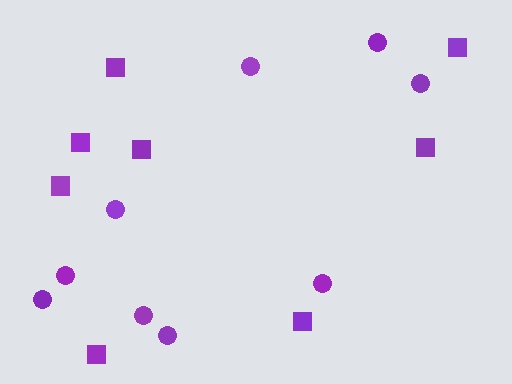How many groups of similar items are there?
There are 2 groups: one group of circles (9) and one group of squares (8).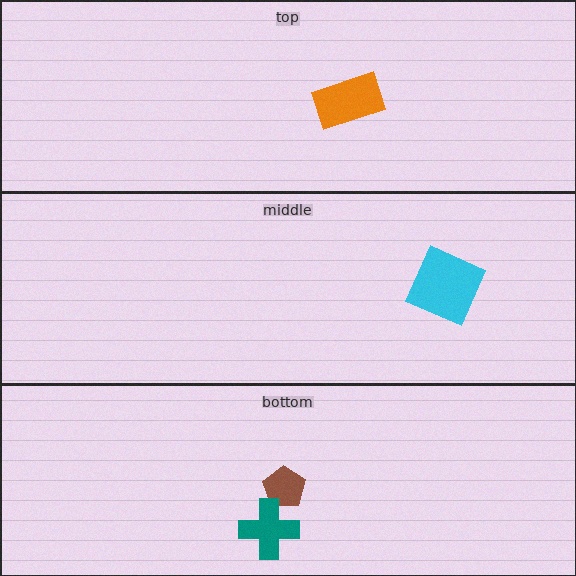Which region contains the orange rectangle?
The top region.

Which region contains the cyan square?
The middle region.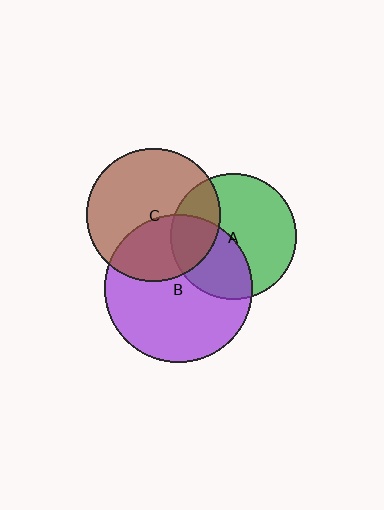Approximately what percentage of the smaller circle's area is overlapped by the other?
Approximately 40%.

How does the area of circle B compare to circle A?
Approximately 1.4 times.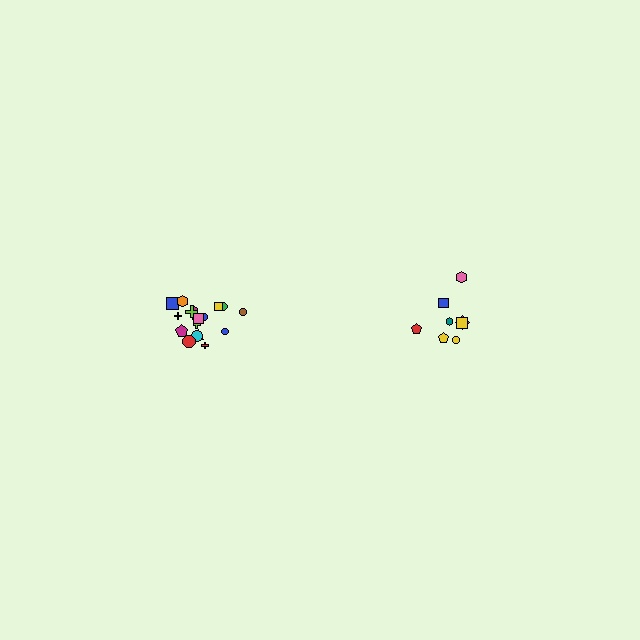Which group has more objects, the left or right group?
The left group.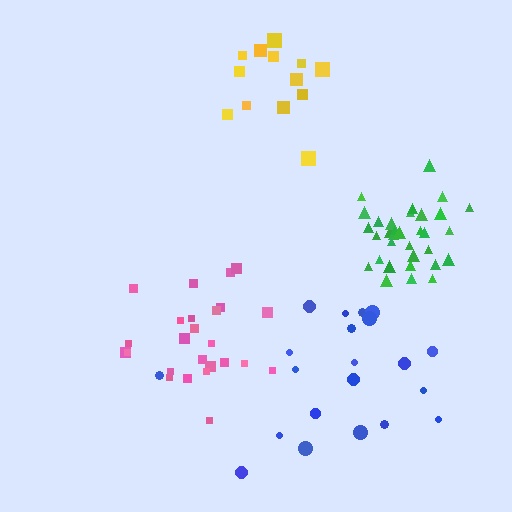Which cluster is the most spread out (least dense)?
Blue.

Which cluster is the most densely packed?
Green.